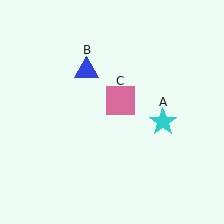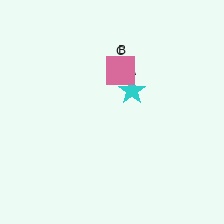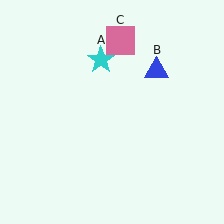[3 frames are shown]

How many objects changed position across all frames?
3 objects changed position: cyan star (object A), blue triangle (object B), pink square (object C).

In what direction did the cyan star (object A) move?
The cyan star (object A) moved up and to the left.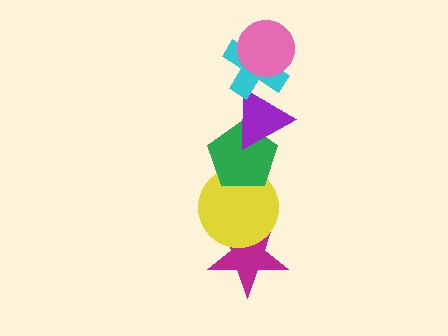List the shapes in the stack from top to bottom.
From top to bottom: the pink circle, the cyan cross, the purple triangle, the green pentagon, the yellow circle, the magenta star.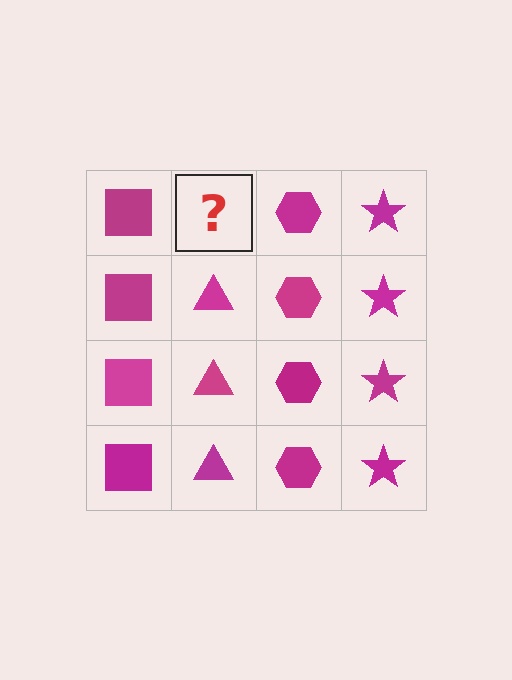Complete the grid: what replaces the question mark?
The question mark should be replaced with a magenta triangle.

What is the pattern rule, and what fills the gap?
The rule is that each column has a consistent shape. The gap should be filled with a magenta triangle.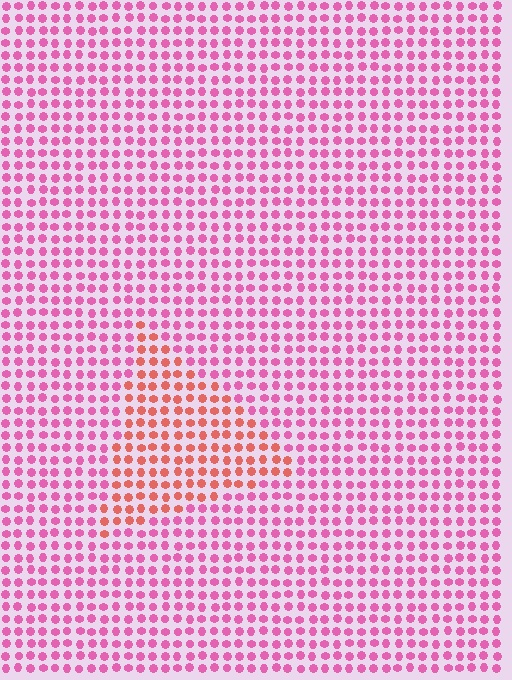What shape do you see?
I see a triangle.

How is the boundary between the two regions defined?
The boundary is defined purely by a slight shift in hue (about 39 degrees). Spacing, size, and orientation are identical on both sides.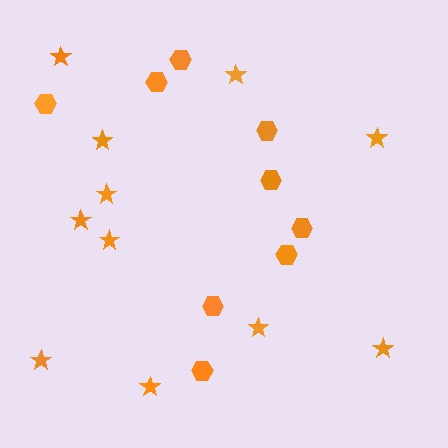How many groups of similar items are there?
There are 2 groups: one group of stars (11) and one group of hexagons (9).